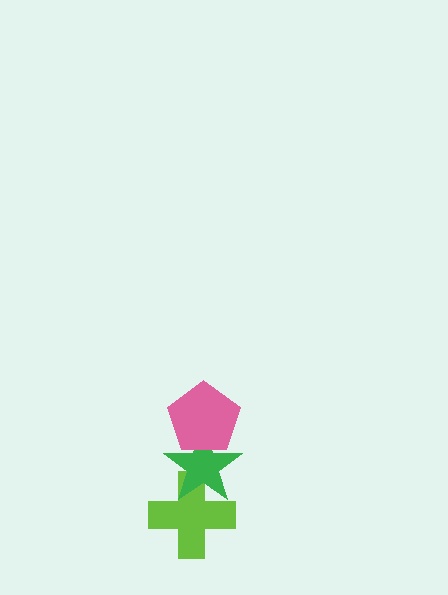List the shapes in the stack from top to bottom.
From top to bottom: the pink pentagon, the green star, the lime cross.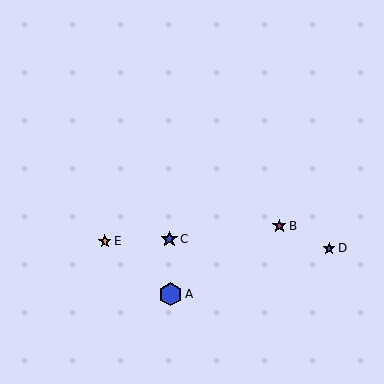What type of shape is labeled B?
Shape B is a magenta star.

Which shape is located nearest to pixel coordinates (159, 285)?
The blue hexagon (labeled A) at (171, 294) is nearest to that location.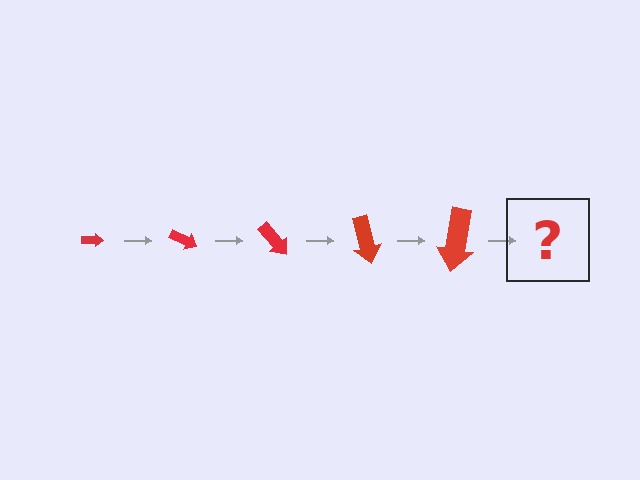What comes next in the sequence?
The next element should be an arrow, larger than the previous one and rotated 125 degrees from the start.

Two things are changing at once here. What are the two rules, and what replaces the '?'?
The two rules are that the arrow grows larger each step and it rotates 25 degrees each step. The '?' should be an arrow, larger than the previous one and rotated 125 degrees from the start.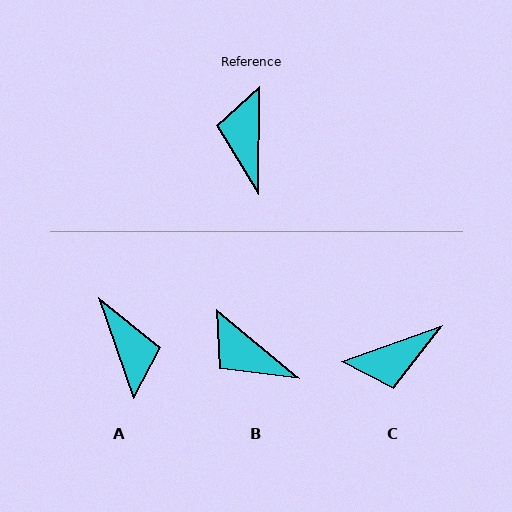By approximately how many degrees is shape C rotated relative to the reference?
Approximately 110 degrees counter-clockwise.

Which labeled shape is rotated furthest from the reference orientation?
A, about 160 degrees away.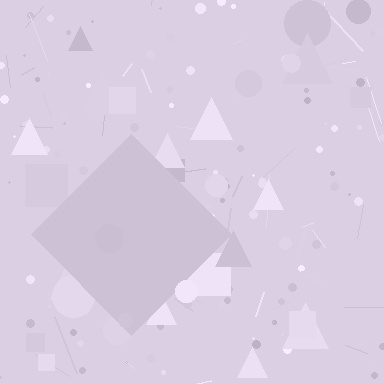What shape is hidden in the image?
A diamond is hidden in the image.